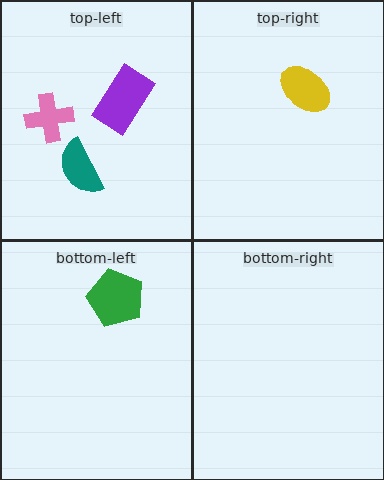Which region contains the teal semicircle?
The top-left region.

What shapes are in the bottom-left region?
The green pentagon.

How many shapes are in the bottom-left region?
1.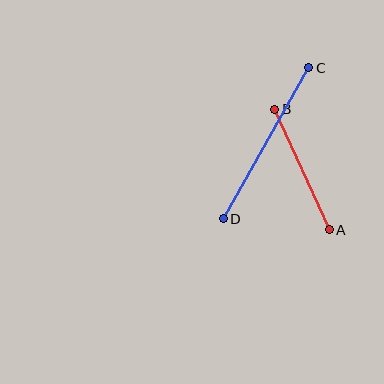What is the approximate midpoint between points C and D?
The midpoint is at approximately (266, 143) pixels.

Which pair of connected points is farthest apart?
Points C and D are farthest apart.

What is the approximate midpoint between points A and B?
The midpoint is at approximately (302, 169) pixels.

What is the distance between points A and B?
The distance is approximately 132 pixels.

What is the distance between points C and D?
The distance is approximately 174 pixels.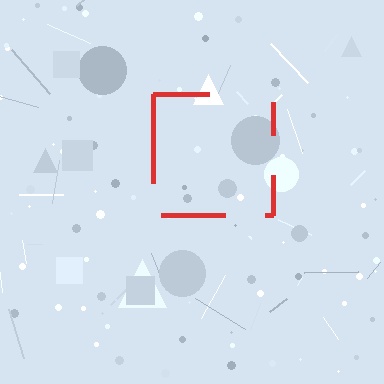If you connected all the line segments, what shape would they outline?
They would outline a square.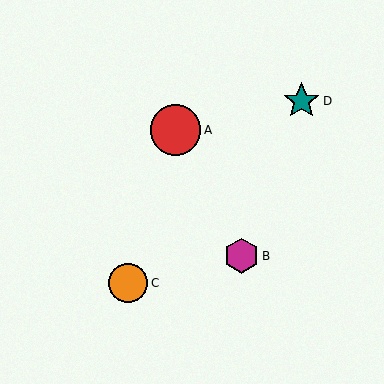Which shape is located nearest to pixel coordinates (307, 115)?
The teal star (labeled D) at (302, 101) is nearest to that location.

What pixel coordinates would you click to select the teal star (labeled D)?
Click at (302, 101) to select the teal star D.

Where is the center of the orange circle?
The center of the orange circle is at (128, 283).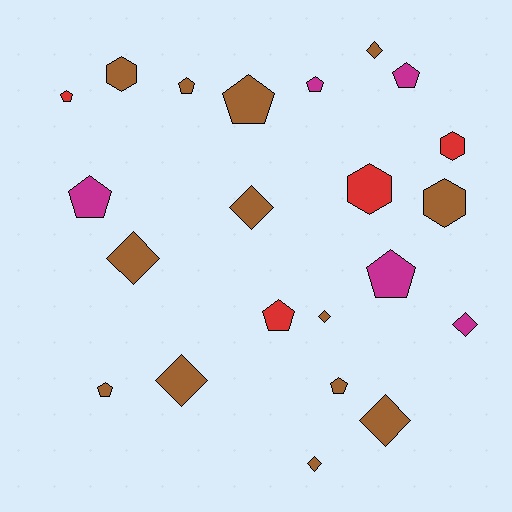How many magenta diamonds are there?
There is 1 magenta diamond.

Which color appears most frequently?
Brown, with 13 objects.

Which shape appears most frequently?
Pentagon, with 10 objects.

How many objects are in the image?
There are 22 objects.